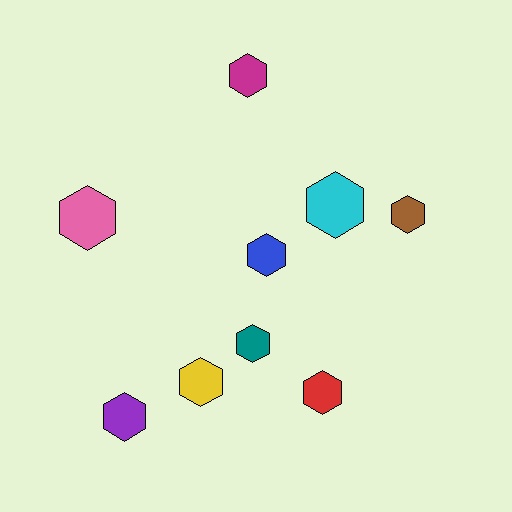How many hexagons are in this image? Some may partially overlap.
There are 9 hexagons.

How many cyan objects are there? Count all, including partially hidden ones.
There is 1 cyan object.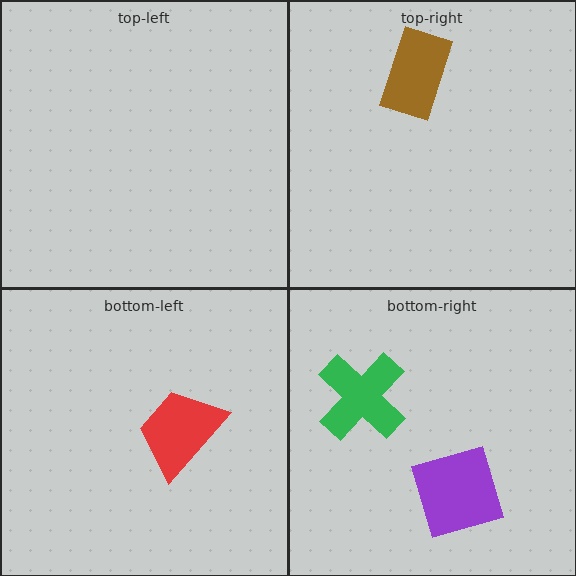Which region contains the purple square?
The bottom-right region.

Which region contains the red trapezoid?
The bottom-left region.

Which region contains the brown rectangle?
The top-right region.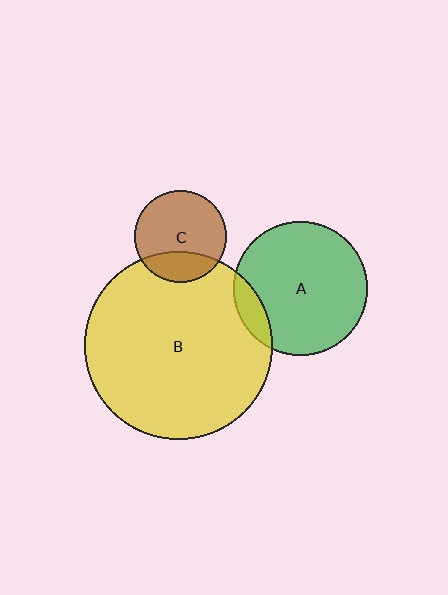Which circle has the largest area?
Circle B (yellow).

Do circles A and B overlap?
Yes.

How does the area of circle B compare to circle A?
Approximately 2.0 times.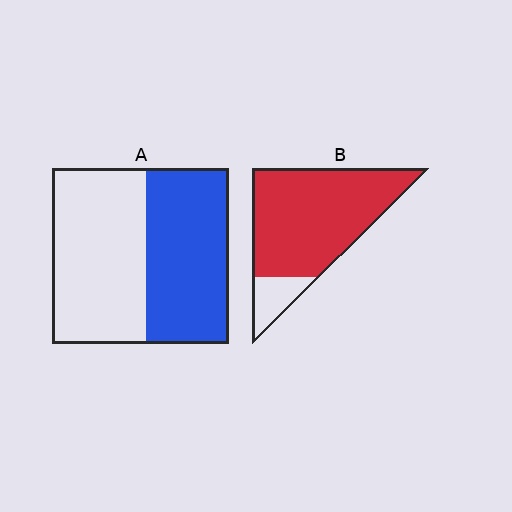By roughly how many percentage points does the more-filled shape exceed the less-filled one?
By roughly 40 percentage points (B over A).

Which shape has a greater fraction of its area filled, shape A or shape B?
Shape B.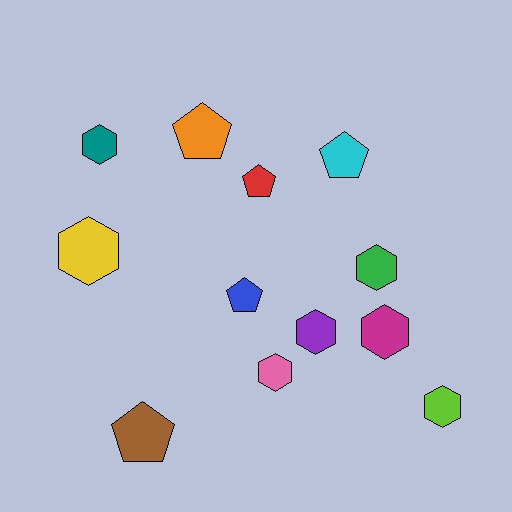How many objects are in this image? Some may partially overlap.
There are 12 objects.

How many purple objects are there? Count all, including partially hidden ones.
There is 1 purple object.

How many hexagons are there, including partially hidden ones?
There are 7 hexagons.